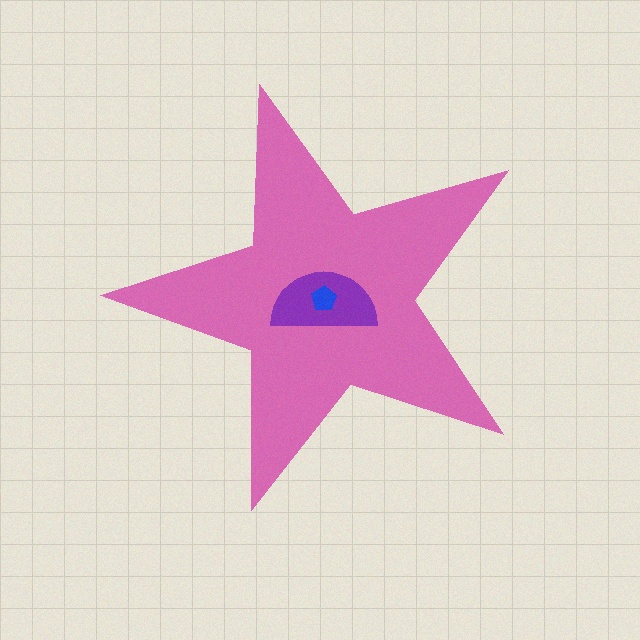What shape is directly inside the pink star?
The purple semicircle.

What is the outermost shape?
The pink star.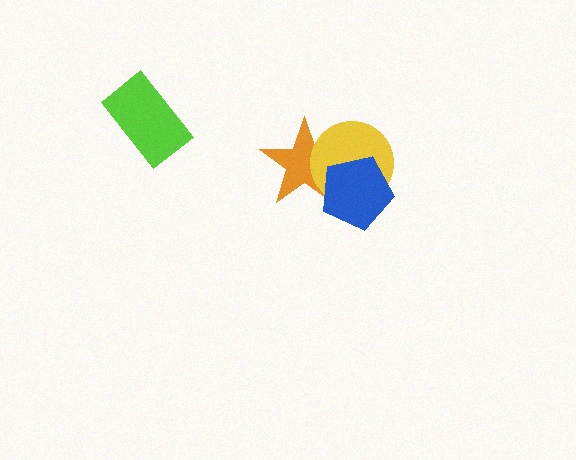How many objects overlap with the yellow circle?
2 objects overlap with the yellow circle.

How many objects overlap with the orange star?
2 objects overlap with the orange star.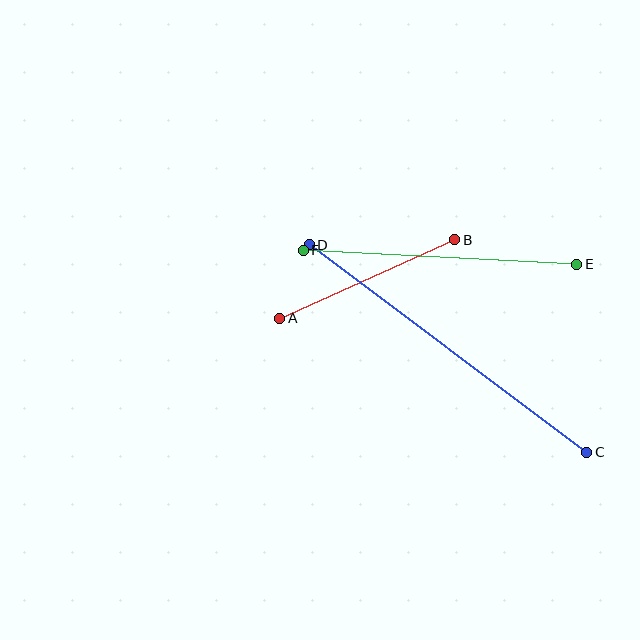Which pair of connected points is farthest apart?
Points C and D are farthest apart.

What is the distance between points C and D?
The distance is approximately 347 pixels.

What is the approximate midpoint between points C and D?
The midpoint is at approximately (448, 349) pixels.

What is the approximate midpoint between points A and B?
The midpoint is at approximately (367, 279) pixels.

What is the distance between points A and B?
The distance is approximately 192 pixels.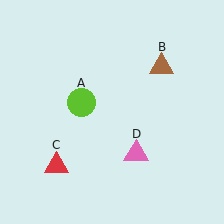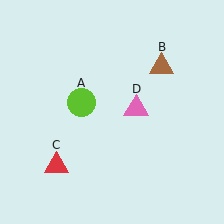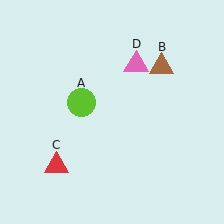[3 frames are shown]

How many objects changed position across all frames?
1 object changed position: pink triangle (object D).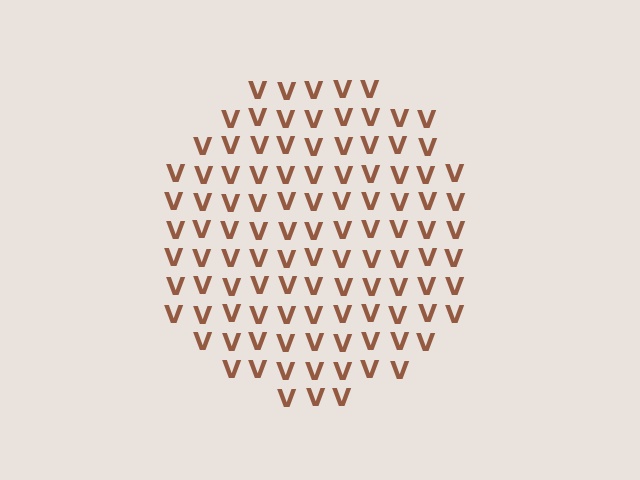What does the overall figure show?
The overall figure shows a circle.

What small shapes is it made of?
It is made of small letter V's.